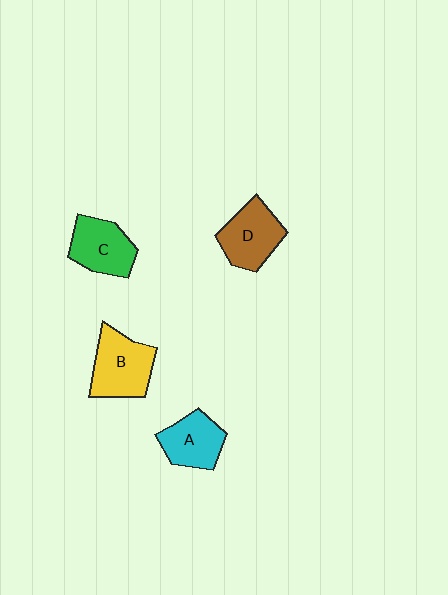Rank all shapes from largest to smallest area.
From largest to smallest: B (yellow), D (brown), C (green), A (cyan).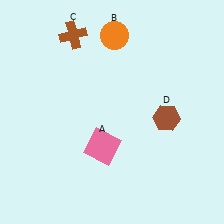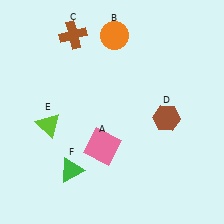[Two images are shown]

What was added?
A lime triangle (E), a green triangle (F) were added in Image 2.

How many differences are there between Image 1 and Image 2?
There are 2 differences between the two images.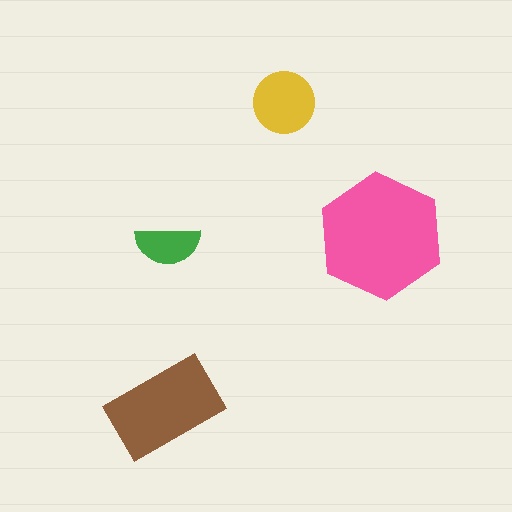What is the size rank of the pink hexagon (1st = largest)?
1st.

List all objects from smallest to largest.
The green semicircle, the yellow circle, the brown rectangle, the pink hexagon.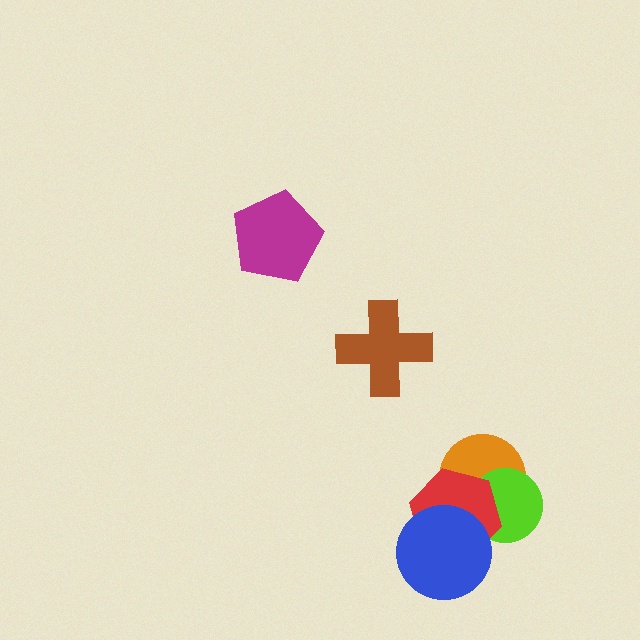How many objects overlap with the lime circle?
2 objects overlap with the lime circle.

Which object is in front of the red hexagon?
The blue circle is in front of the red hexagon.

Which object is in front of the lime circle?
The red hexagon is in front of the lime circle.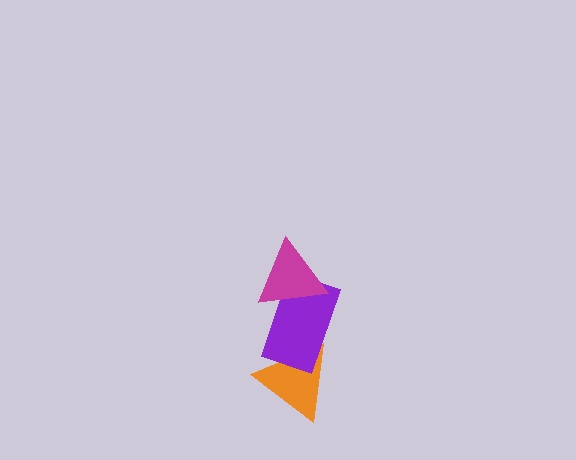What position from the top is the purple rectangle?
The purple rectangle is 2nd from the top.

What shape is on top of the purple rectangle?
The magenta triangle is on top of the purple rectangle.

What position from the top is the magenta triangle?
The magenta triangle is 1st from the top.